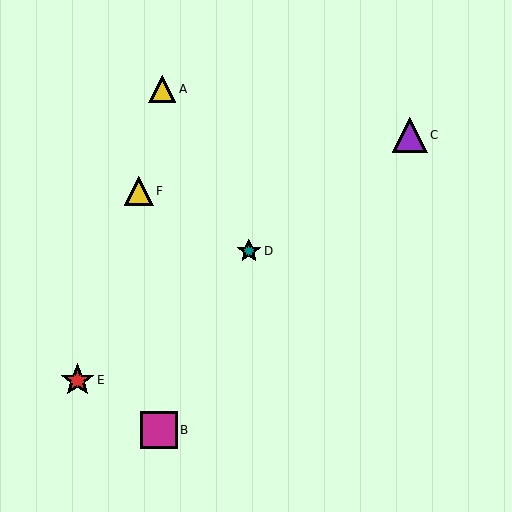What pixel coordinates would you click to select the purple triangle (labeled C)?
Click at (410, 135) to select the purple triangle C.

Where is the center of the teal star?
The center of the teal star is at (249, 251).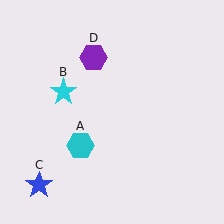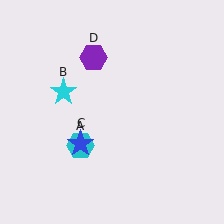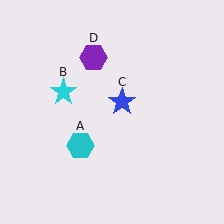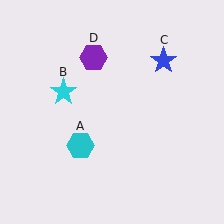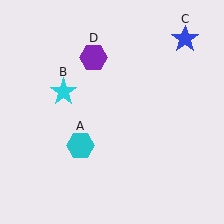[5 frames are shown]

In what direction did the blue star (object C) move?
The blue star (object C) moved up and to the right.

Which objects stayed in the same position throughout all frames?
Cyan hexagon (object A) and cyan star (object B) and purple hexagon (object D) remained stationary.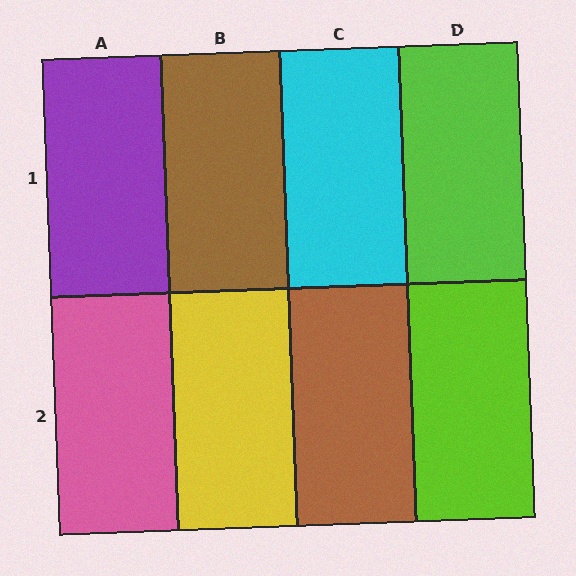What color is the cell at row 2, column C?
Brown.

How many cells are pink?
1 cell is pink.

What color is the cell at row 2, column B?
Yellow.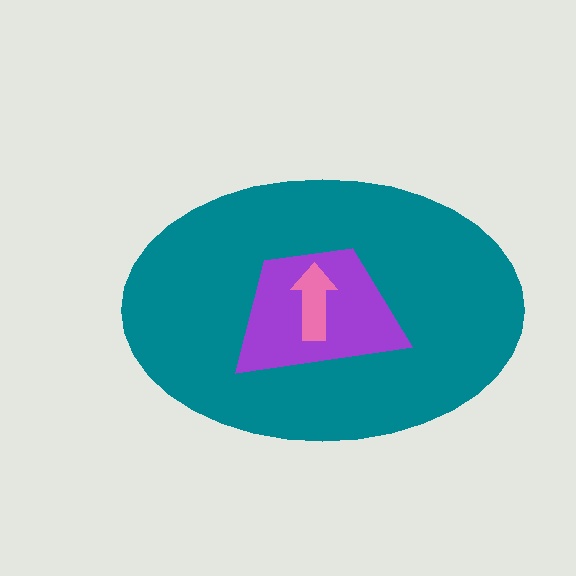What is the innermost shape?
The pink arrow.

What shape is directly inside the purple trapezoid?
The pink arrow.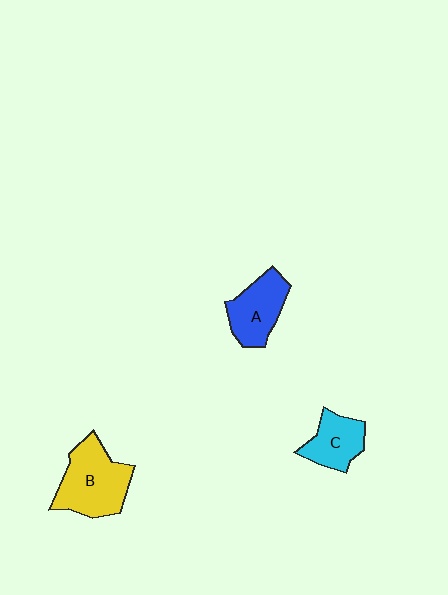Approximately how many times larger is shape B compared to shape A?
Approximately 1.4 times.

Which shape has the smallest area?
Shape C (cyan).